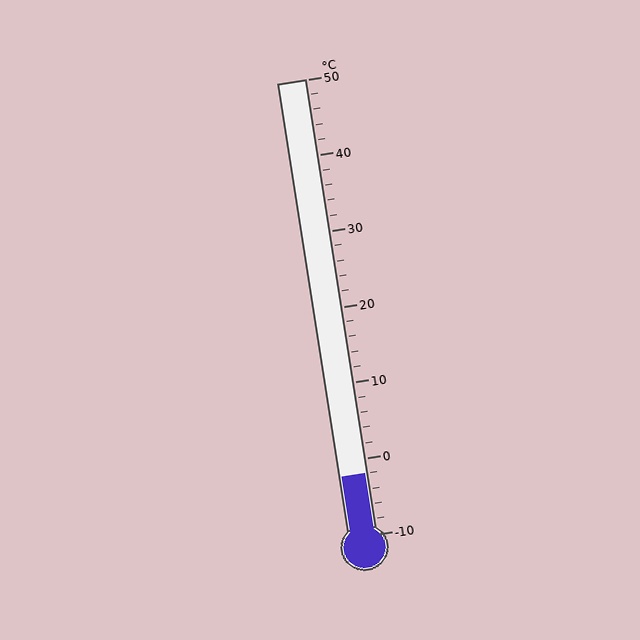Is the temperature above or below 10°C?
The temperature is below 10°C.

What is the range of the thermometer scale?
The thermometer scale ranges from -10°C to 50°C.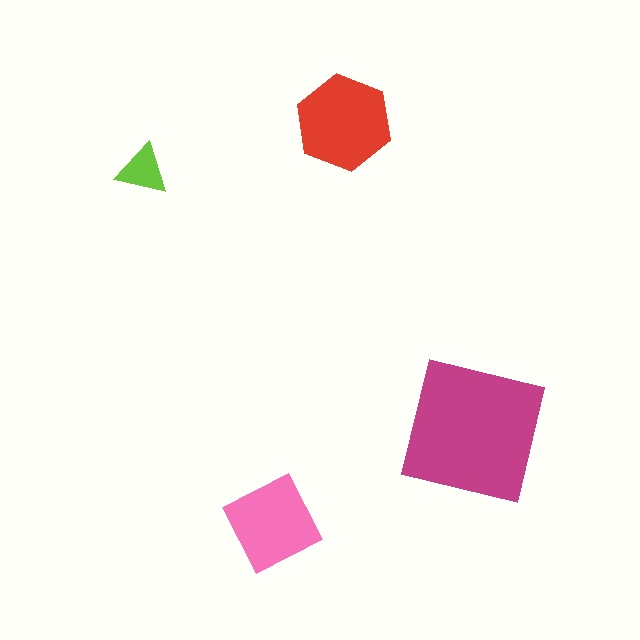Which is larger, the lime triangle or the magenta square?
The magenta square.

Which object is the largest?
The magenta square.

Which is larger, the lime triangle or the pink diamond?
The pink diamond.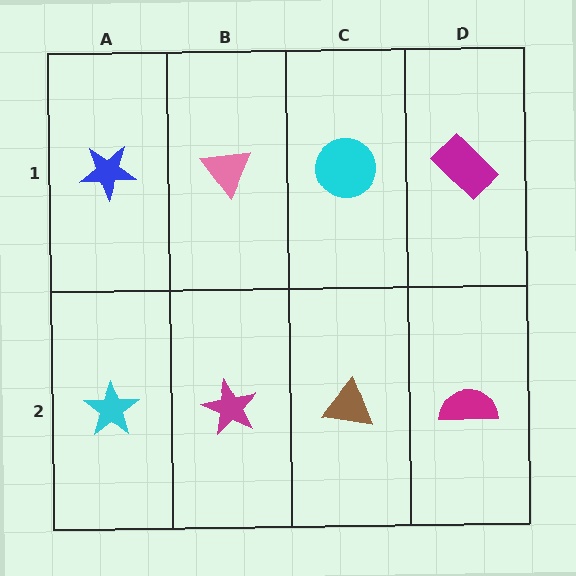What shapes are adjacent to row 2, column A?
A blue star (row 1, column A), a magenta star (row 2, column B).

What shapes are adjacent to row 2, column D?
A magenta rectangle (row 1, column D), a brown triangle (row 2, column C).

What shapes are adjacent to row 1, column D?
A magenta semicircle (row 2, column D), a cyan circle (row 1, column C).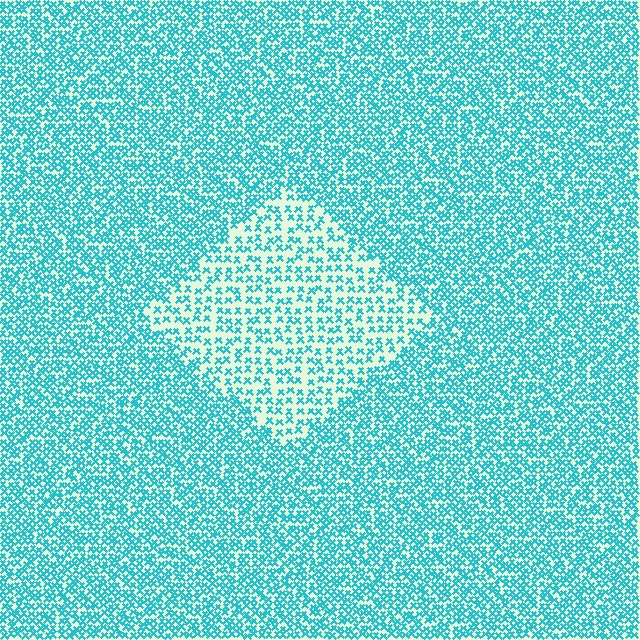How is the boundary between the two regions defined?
The boundary is defined by a change in element density (approximately 2.0x ratio). All elements are the same color, size, and shape.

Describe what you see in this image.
The image contains small cyan elements arranged at two different densities. A diamond-shaped region is visible where the elements are less densely packed than the surrounding area.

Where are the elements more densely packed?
The elements are more densely packed outside the diamond boundary.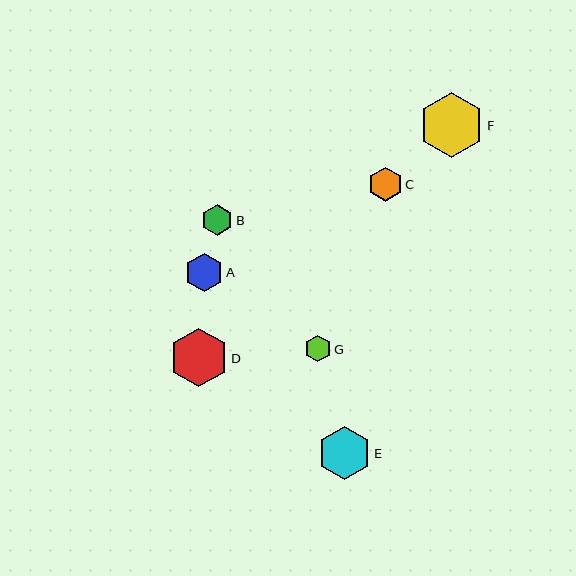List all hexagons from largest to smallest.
From largest to smallest: F, D, E, A, C, B, G.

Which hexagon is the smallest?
Hexagon G is the smallest with a size of approximately 26 pixels.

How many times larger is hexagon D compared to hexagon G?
Hexagon D is approximately 2.2 times the size of hexagon G.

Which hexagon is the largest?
Hexagon F is the largest with a size of approximately 65 pixels.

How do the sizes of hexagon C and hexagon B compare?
Hexagon C and hexagon B are approximately the same size.